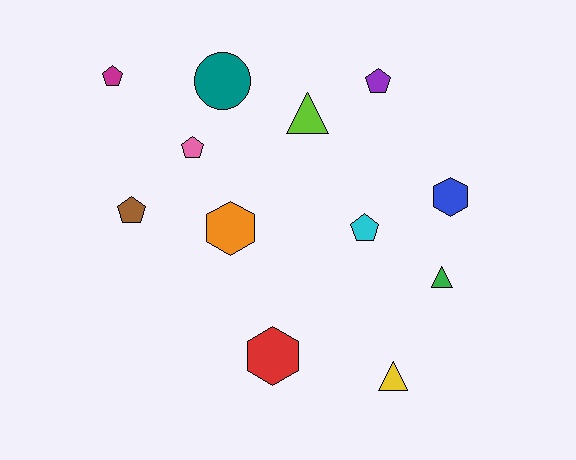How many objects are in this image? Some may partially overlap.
There are 12 objects.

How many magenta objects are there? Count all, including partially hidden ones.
There is 1 magenta object.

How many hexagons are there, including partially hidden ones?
There are 3 hexagons.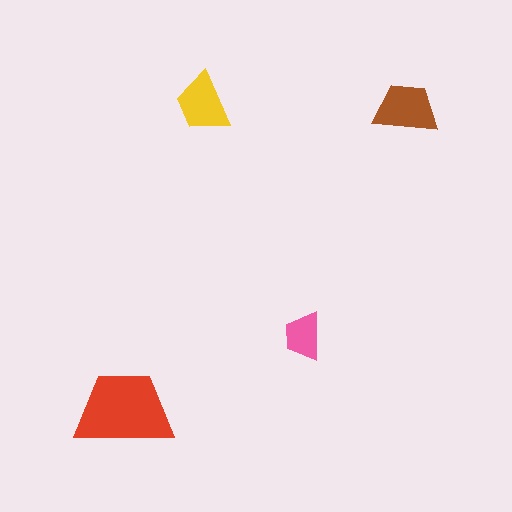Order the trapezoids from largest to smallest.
the red one, the brown one, the yellow one, the pink one.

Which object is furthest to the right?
The brown trapezoid is rightmost.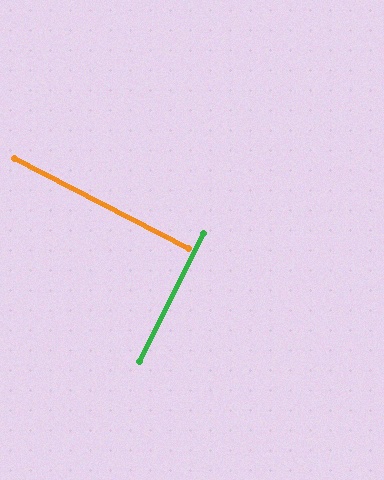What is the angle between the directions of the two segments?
Approximately 89 degrees.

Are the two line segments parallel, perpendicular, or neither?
Perpendicular — they meet at approximately 89°.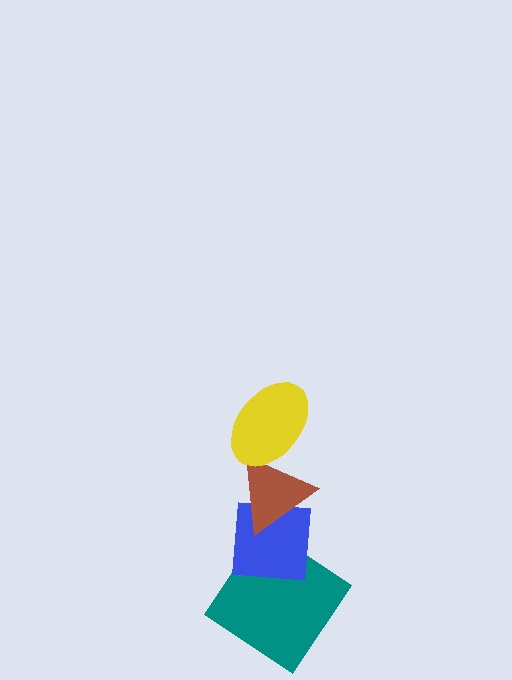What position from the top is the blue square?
The blue square is 3rd from the top.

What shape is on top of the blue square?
The brown triangle is on top of the blue square.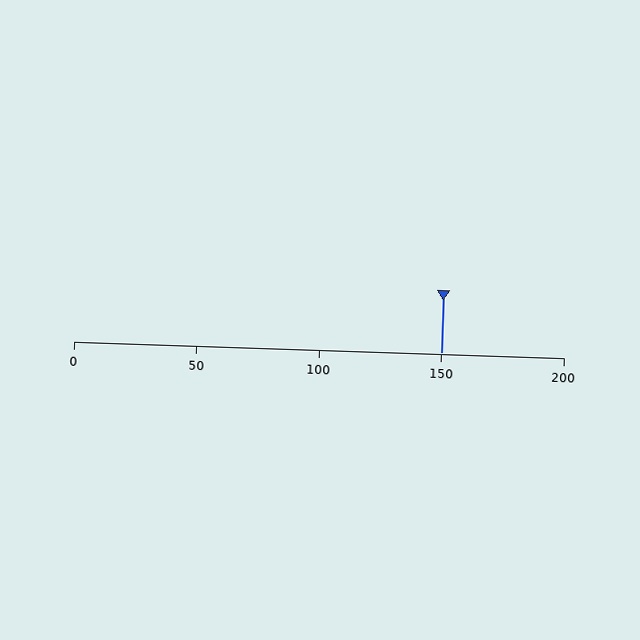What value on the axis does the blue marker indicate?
The marker indicates approximately 150.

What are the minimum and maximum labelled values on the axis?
The axis runs from 0 to 200.